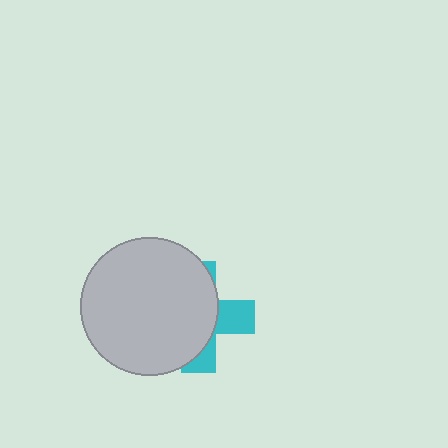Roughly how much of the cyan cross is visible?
A small part of it is visible (roughly 32%).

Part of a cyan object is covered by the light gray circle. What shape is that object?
It is a cross.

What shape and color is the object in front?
The object in front is a light gray circle.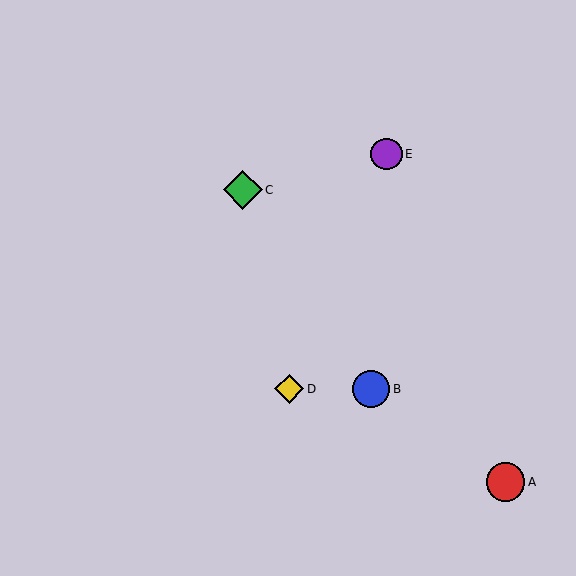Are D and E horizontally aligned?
No, D is at y≈389 and E is at y≈154.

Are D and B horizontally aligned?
Yes, both are at y≈389.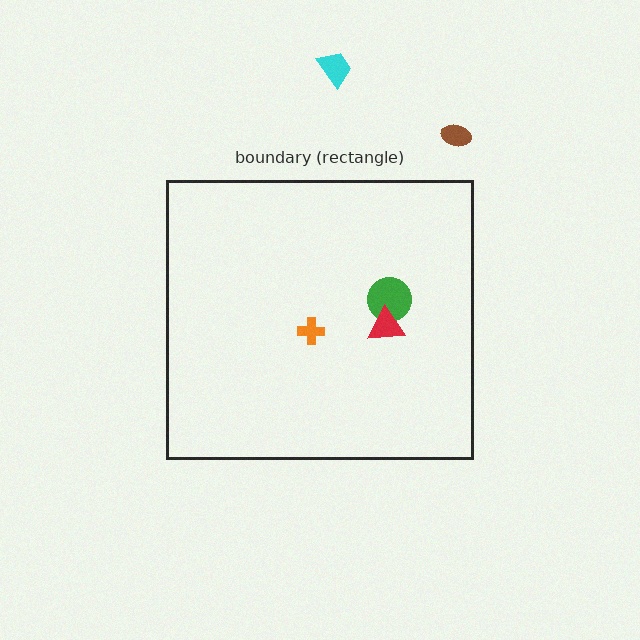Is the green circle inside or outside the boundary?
Inside.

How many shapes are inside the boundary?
3 inside, 2 outside.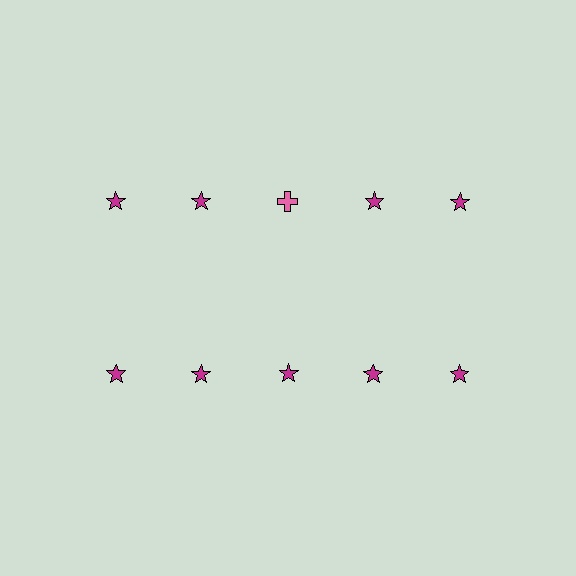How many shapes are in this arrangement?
There are 10 shapes arranged in a grid pattern.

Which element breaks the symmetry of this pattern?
The pink cross in the top row, center column breaks the symmetry. All other shapes are magenta stars.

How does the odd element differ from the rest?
It differs in both color (pink instead of magenta) and shape (cross instead of star).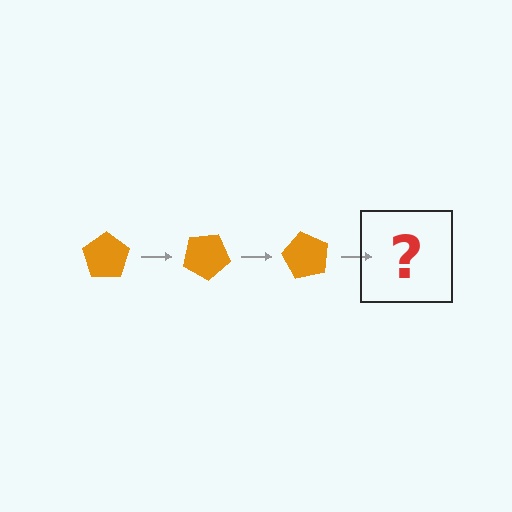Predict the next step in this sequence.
The next step is an orange pentagon rotated 90 degrees.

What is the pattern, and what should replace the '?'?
The pattern is that the pentagon rotates 30 degrees each step. The '?' should be an orange pentagon rotated 90 degrees.